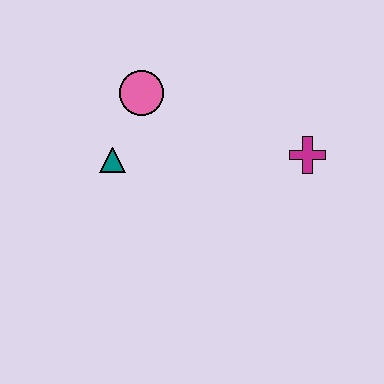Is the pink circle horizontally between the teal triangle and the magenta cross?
Yes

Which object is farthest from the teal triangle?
The magenta cross is farthest from the teal triangle.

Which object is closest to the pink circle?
The teal triangle is closest to the pink circle.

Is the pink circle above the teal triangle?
Yes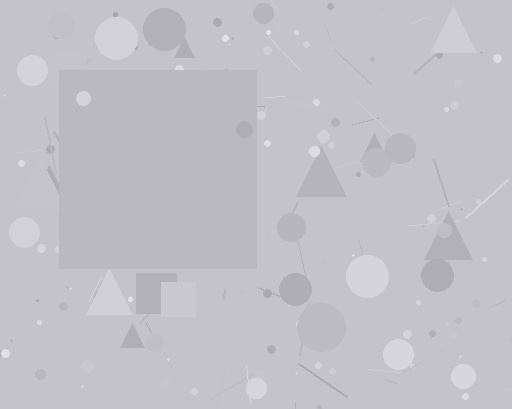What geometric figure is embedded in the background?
A square is embedded in the background.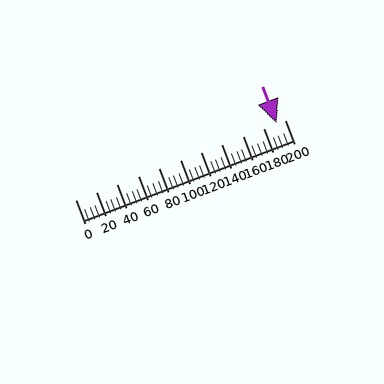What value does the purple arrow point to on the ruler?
The purple arrow points to approximately 193.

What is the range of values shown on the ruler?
The ruler shows values from 0 to 200.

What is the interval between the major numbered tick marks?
The major tick marks are spaced 20 units apart.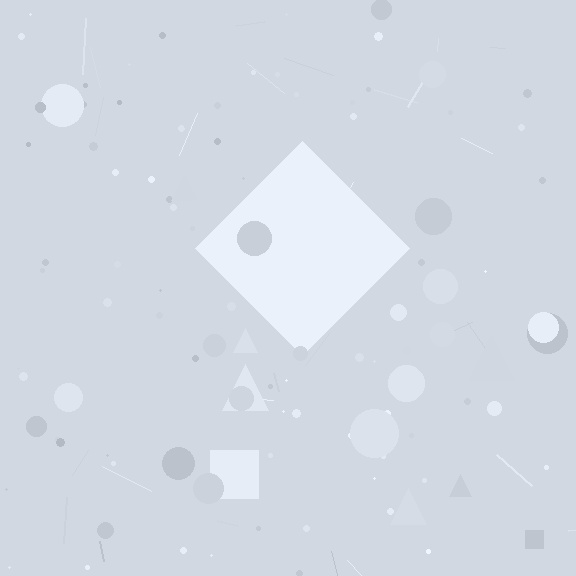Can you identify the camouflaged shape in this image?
The camouflaged shape is a diamond.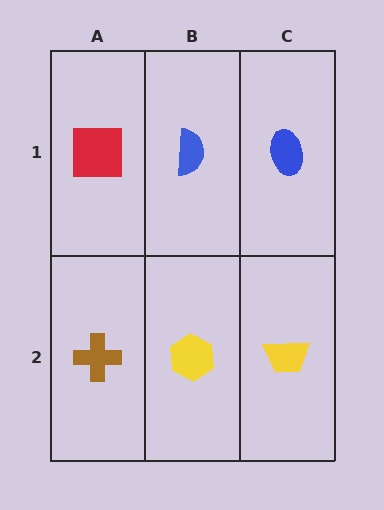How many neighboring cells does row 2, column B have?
3.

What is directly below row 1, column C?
A yellow trapezoid.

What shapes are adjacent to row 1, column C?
A yellow trapezoid (row 2, column C), a blue semicircle (row 1, column B).